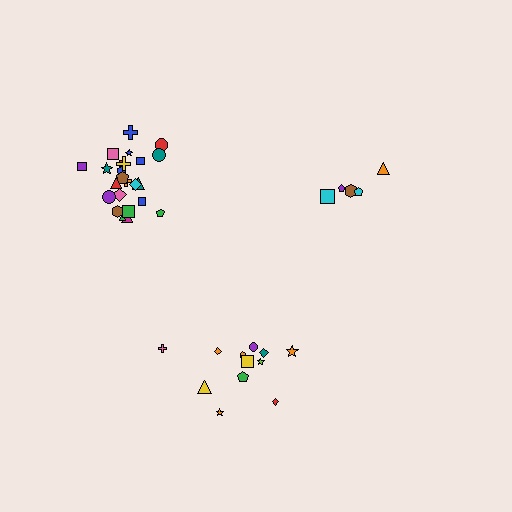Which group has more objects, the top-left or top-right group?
The top-left group.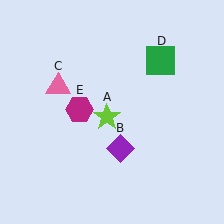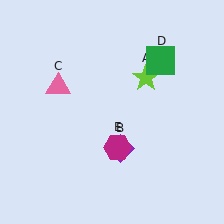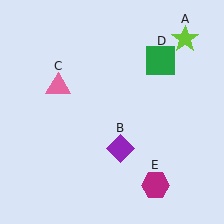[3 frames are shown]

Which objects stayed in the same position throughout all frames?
Purple diamond (object B) and pink triangle (object C) and green square (object D) remained stationary.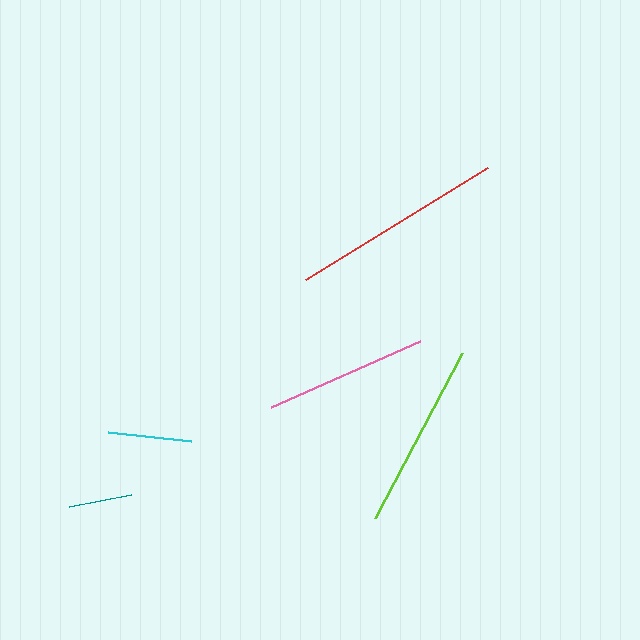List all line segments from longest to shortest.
From longest to shortest: red, lime, pink, cyan, teal.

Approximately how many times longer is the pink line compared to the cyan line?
The pink line is approximately 1.9 times the length of the cyan line.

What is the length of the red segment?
The red segment is approximately 214 pixels long.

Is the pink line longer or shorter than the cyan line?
The pink line is longer than the cyan line.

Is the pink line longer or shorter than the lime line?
The lime line is longer than the pink line.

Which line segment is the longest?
The red line is the longest at approximately 214 pixels.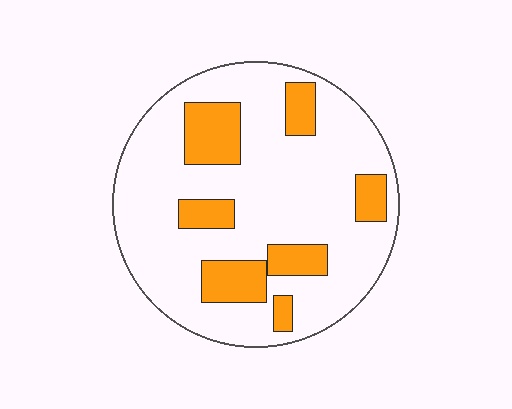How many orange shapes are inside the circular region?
7.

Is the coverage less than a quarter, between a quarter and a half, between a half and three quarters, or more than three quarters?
Less than a quarter.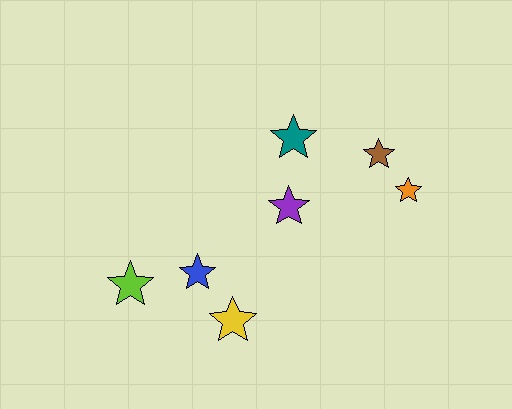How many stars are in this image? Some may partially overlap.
There are 7 stars.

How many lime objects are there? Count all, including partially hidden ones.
There is 1 lime object.